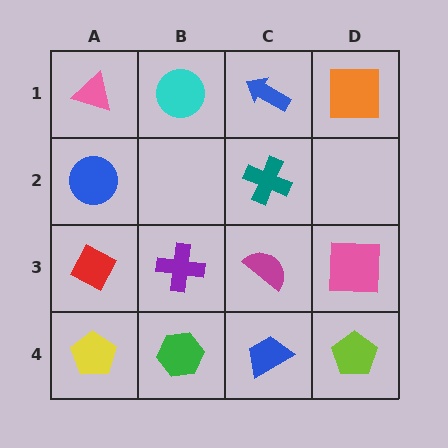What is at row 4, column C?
A blue trapezoid.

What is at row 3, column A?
A red diamond.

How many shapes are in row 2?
2 shapes.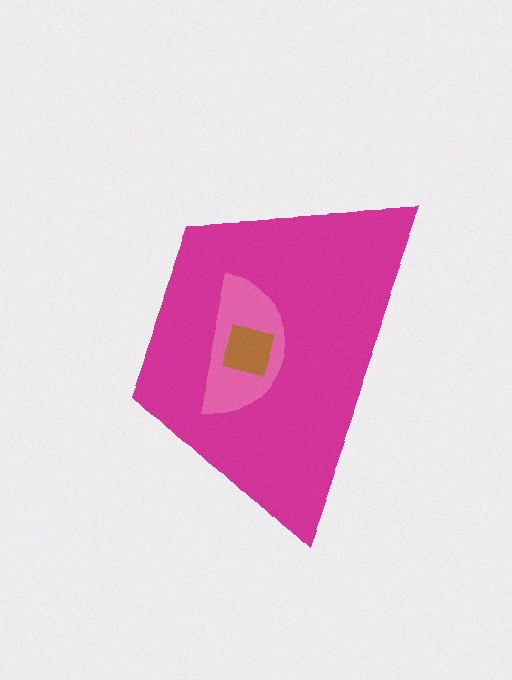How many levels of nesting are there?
3.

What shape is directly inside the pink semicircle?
The brown diamond.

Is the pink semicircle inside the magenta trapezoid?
Yes.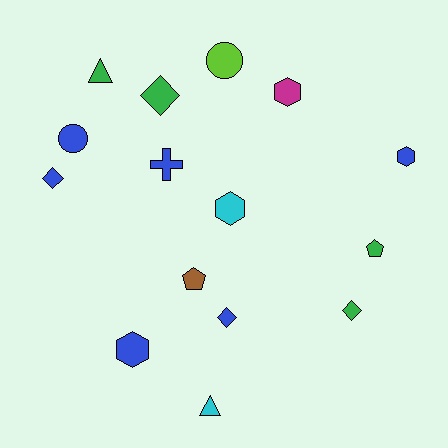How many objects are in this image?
There are 15 objects.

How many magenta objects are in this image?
There is 1 magenta object.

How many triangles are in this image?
There are 2 triangles.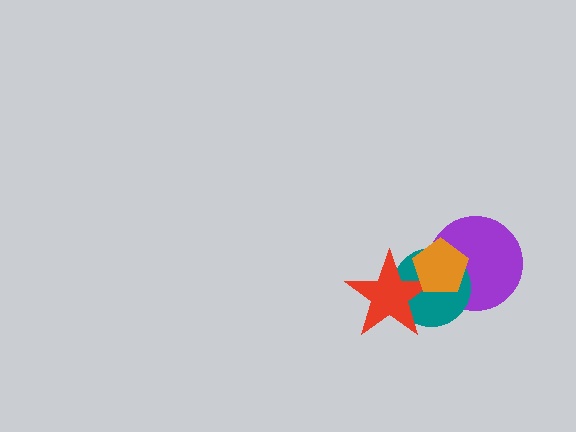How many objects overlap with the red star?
2 objects overlap with the red star.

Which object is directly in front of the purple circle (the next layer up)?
The teal circle is directly in front of the purple circle.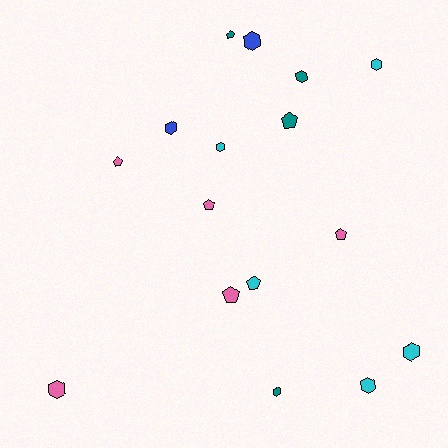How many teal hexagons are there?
There are 2 teal hexagons.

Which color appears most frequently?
Cyan, with 5 objects.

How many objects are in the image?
There are 16 objects.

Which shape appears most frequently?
Hexagon, with 9 objects.